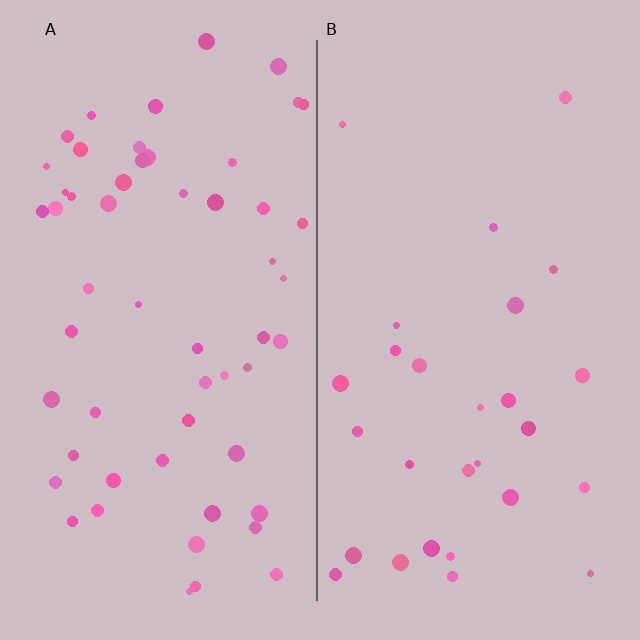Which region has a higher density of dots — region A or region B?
A (the left).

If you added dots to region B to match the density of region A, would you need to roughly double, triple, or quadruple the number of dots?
Approximately double.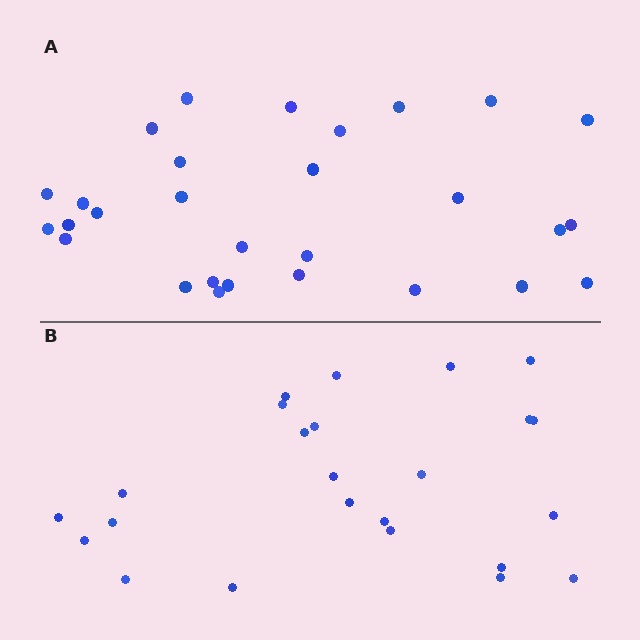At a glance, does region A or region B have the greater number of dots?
Region A (the top region) has more dots.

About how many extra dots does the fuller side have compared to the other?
Region A has about 5 more dots than region B.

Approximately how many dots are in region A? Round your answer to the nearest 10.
About 30 dots. (The exact count is 29, which rounds to 30.)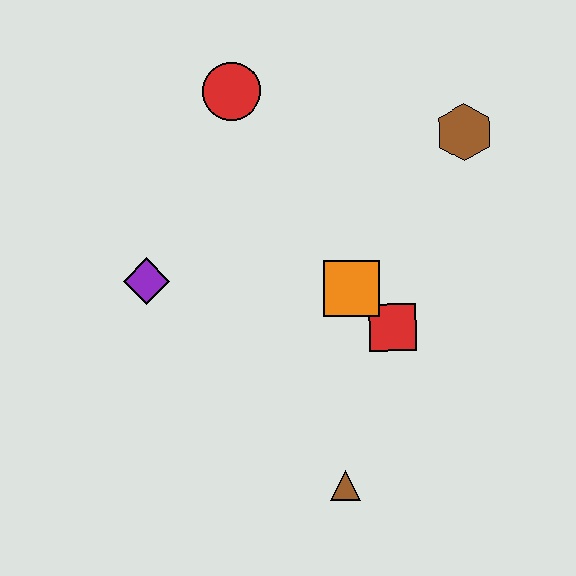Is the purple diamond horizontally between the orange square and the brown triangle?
No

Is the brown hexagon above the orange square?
Yes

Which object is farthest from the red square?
The red circle is farthest from the red square.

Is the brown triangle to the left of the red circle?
No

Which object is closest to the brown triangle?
The red square is closest to the brown triangle.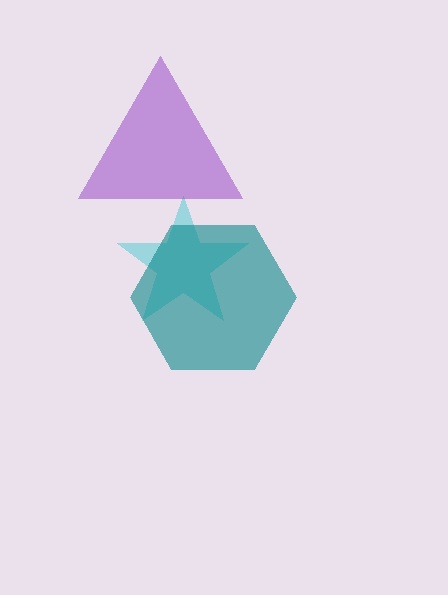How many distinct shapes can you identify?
There are 3 distinct shapes: a cyan star, a purple triangle, a teal hexagon.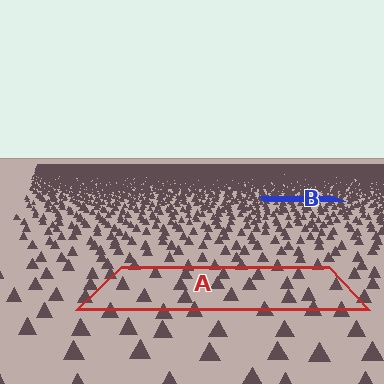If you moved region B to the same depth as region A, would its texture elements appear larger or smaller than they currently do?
They would appear larger. At a closer depth, the same texture elements are projected at a bigger on-screen size.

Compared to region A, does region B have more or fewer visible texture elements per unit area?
Region B has more texture elements per unit area — they are packed more densely because it is farther away.